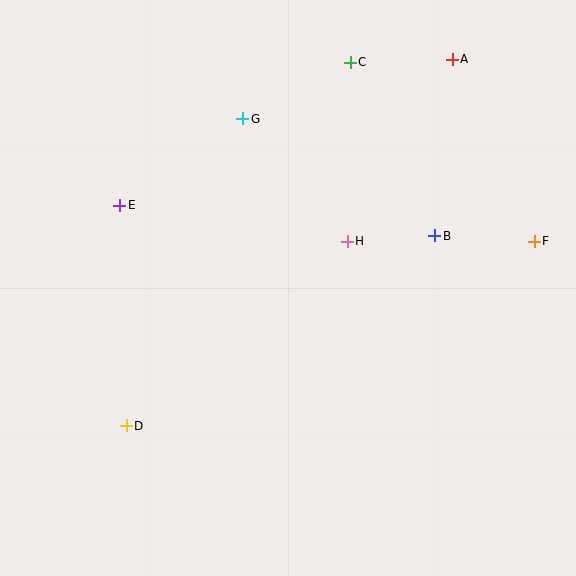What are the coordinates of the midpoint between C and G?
The midpoint between C and G is at (296, 90).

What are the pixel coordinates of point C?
Point C is at (350, 62).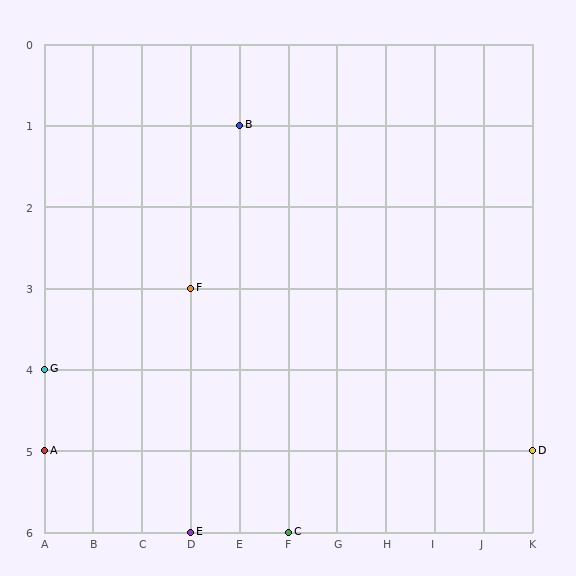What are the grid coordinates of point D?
Point D is at grid coordinates (K, 5).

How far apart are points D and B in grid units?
Points D and B are 6 columns and 4 rows apart (about 7.2 grid units diagonally).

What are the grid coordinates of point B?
Point B is at grid coordinates (E, 1).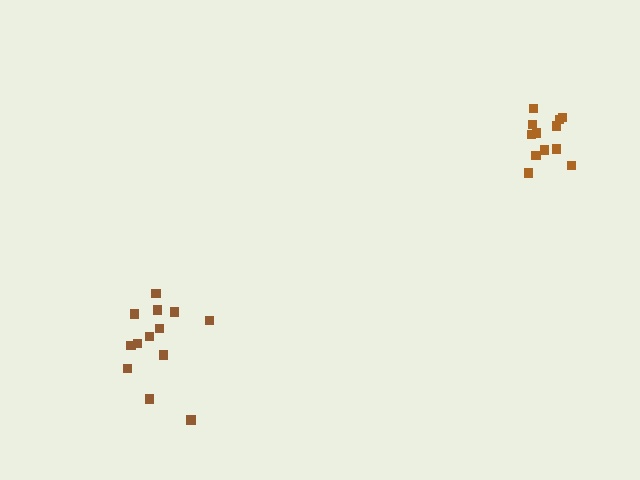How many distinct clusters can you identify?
There are 2 distinct clusters.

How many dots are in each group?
Group 1: 12 dots, Group 2: 13 dots (25 total).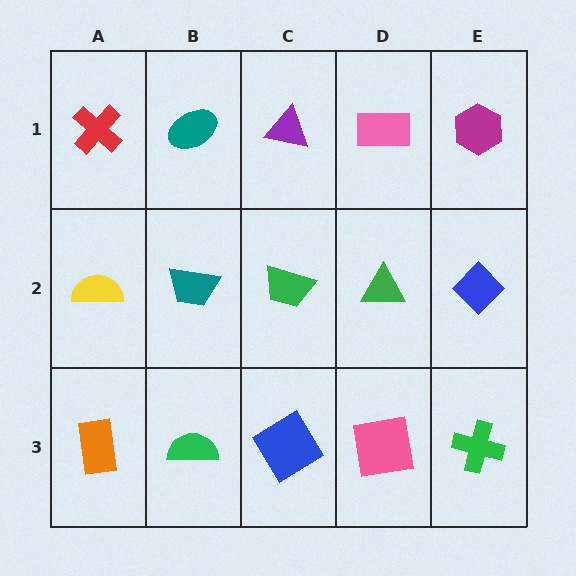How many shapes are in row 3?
5 shapes.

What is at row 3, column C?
A blue diamond.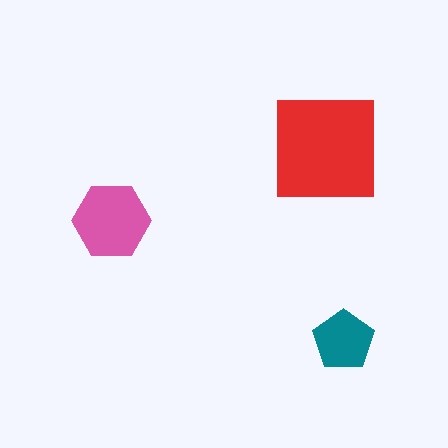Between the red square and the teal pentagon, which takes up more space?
The red square.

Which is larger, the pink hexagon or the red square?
The red square.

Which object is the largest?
The red square.